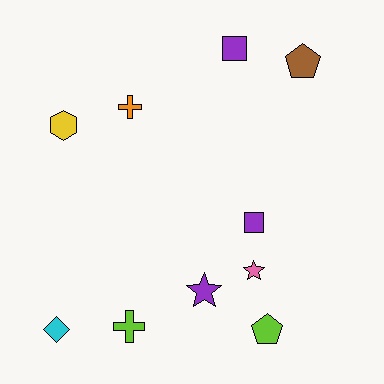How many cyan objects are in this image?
There is 1 cyan object.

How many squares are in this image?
There are 2 squares.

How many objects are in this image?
There are 10 objects.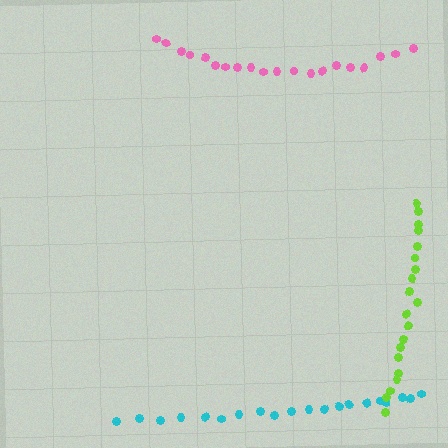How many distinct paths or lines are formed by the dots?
There are 3 distinct paths.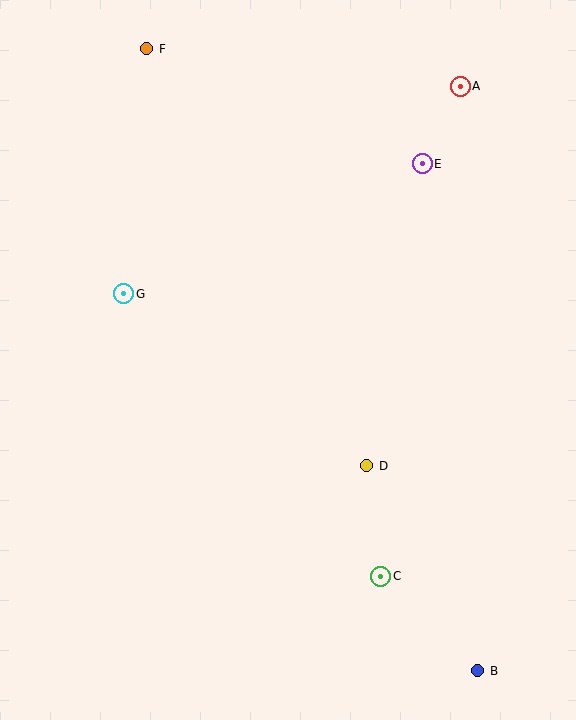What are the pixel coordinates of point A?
Point A is at (460, 86).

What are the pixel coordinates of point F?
Point F is at (147, 49).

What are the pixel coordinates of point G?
Point G is at (124, 294).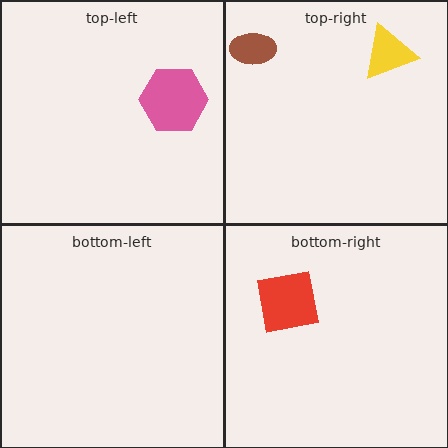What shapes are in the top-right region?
The brown ellipse, the yellow triangle.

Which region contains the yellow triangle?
The top-right region.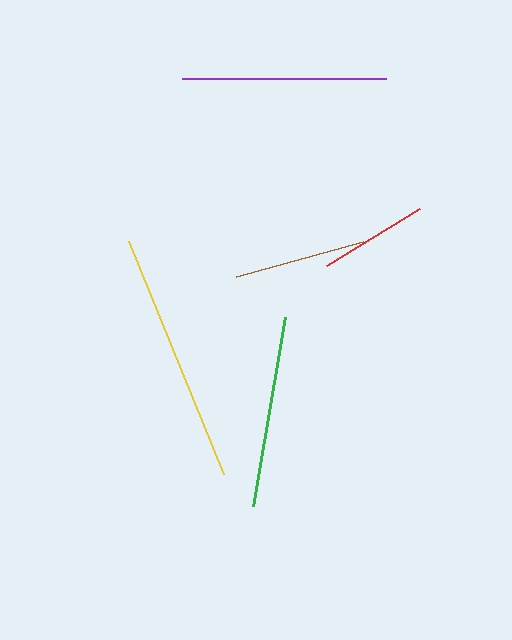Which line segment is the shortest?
The red line is the shortest at approximately 109 pixels.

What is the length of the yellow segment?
The yellow segment is approximately 252 pixels long.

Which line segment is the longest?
The yellow line is the longest at approximately 252 pixels.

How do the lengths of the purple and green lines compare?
The purple and green lines are approximately the same length.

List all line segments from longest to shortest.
From longest to shortest: yellow, purple, green, brown, red.